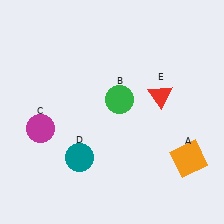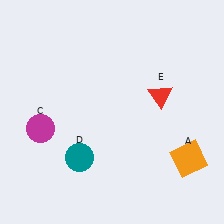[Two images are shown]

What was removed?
The green circle (B) was removed in Image 2.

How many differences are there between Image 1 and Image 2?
There is 1 difference between the two images.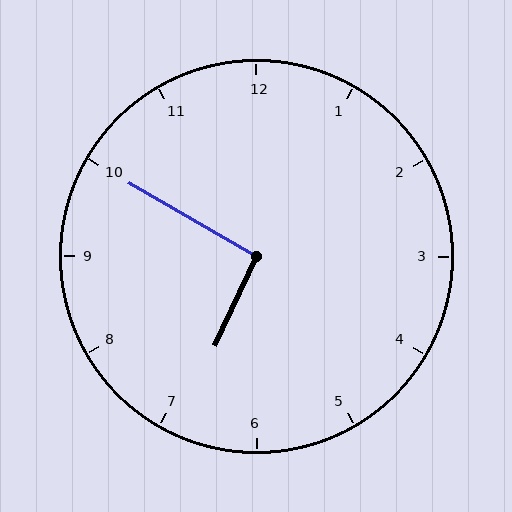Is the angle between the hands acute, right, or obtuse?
It is right.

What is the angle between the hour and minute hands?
Approximately 95 degrees.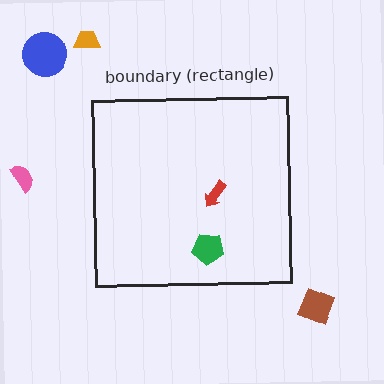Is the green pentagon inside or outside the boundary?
Inside.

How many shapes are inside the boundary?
2 inside, 4 outside.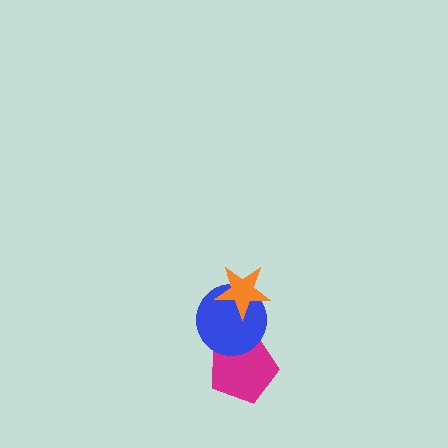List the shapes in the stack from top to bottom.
From top to bottom: the orange star, the blue circle, the magenta pentagon.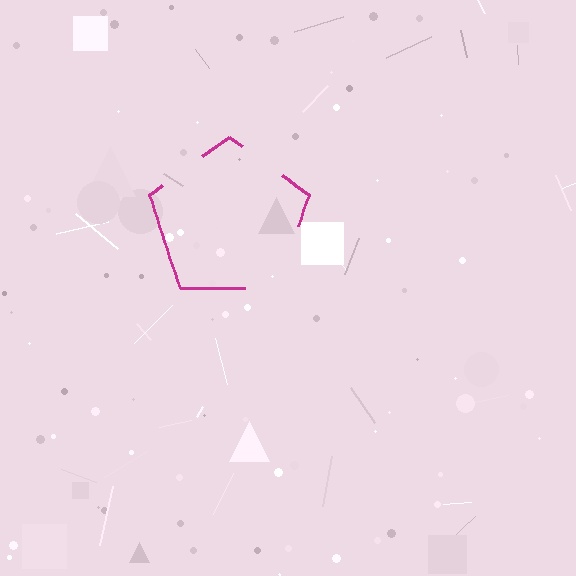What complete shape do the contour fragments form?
The contour fragments form a pentagon.